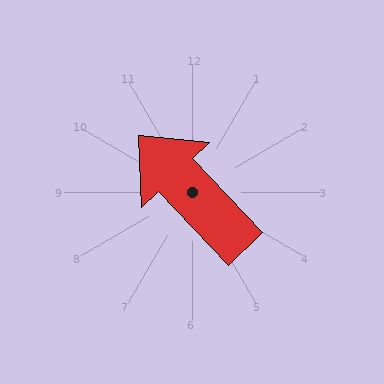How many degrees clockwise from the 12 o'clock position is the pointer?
Approximately 317 degrees.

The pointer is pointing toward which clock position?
Roughly 11 o'clock.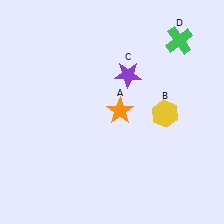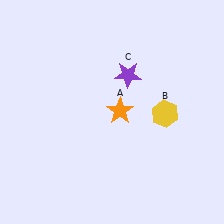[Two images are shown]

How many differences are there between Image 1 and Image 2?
There is 1 difference between the two images.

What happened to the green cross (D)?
The green cross (D) was removed in Image 2. It was in the top-right area of Image 1.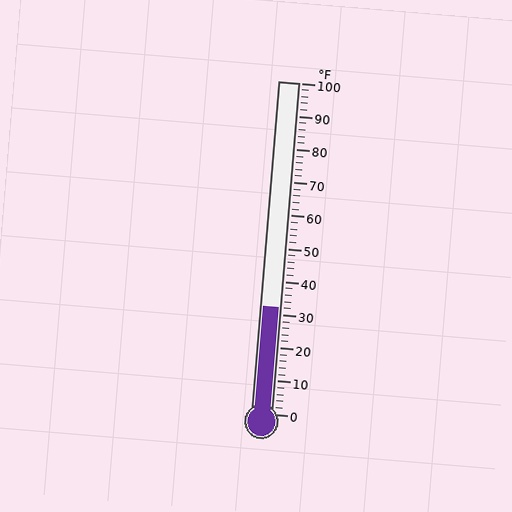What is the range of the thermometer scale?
The thermometer scale ranges from 0°F to 100°F.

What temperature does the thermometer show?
The thermometer shows approximately 32°F.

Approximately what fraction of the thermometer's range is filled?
The thermometer is filled to approximately 30% of its range.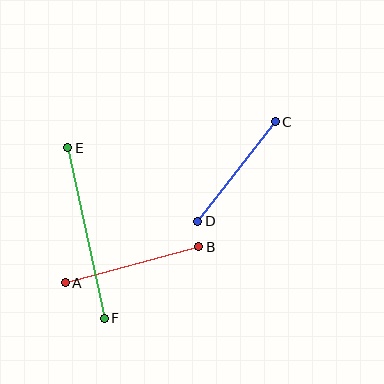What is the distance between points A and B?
The distance is approximately 138 pixels.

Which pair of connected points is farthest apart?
Points E and F are farthest apart.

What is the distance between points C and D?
The distance is approximately 126 pixels.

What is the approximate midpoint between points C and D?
The midpoint is at approximately (237, 172) pixels.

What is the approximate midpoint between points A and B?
The midpoint is at approximately (132, 265) pixels.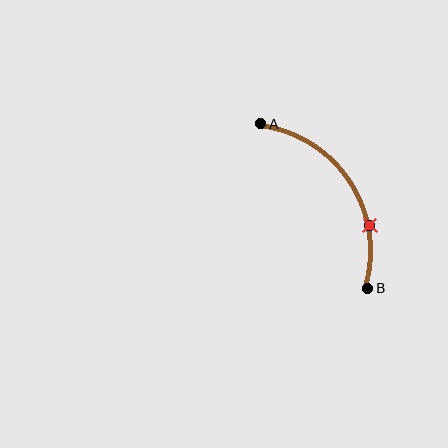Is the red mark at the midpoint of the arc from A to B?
No. The red mark lies on the arc but is closer to endpoint B. The arc midpoint would be at the point on the curve equidistant along the arc from both A and B.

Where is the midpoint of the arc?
The arc midpoint is the point on the curve farthest from the straight line joining A and B. It sits to the right of that line.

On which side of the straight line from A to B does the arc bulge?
The arc bulges to the right of the straight line connecting A and B.